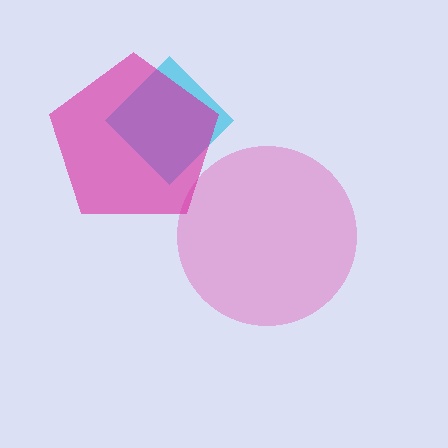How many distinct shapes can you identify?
There are 3 distinct shapes: a pink circle, a cyan diamond, a magenta pentagon.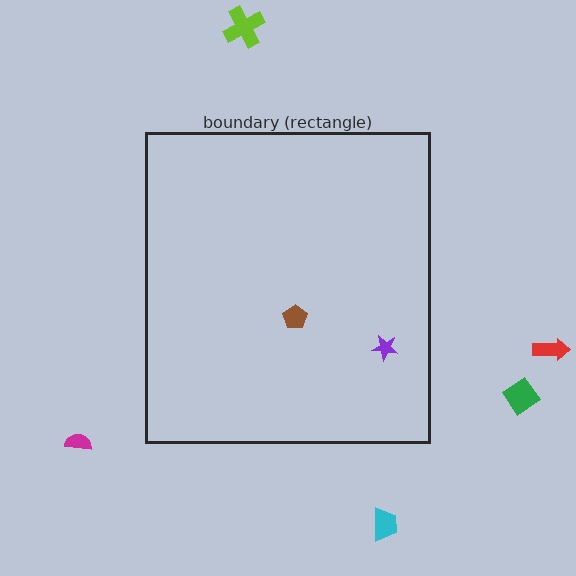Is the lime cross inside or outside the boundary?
Outside.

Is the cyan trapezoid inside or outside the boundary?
Outside.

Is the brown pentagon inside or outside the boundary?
Inside.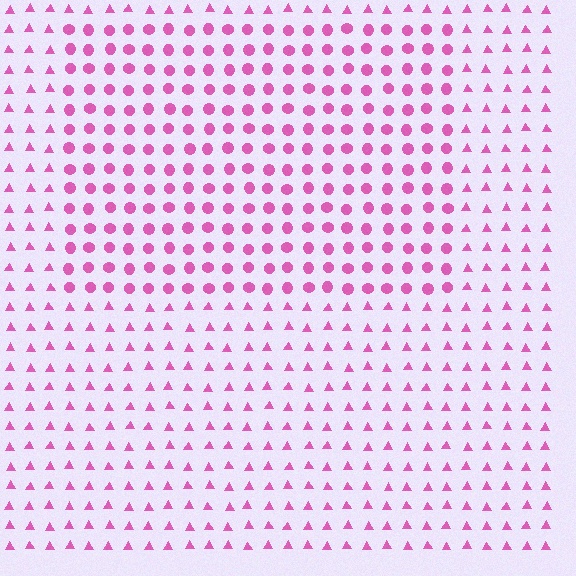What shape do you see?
I see a rectangle.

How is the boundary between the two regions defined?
The boundary is defined by a change in element shape: circles inside vs. triangles outside. All elements share the same color and spacing.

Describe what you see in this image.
The image is filled with small pink elements arranged in a uniform grid. A rectangle-shaped region contains circles, while the surrounding area contains triangles. The boundary is defined purely by the change in element shape.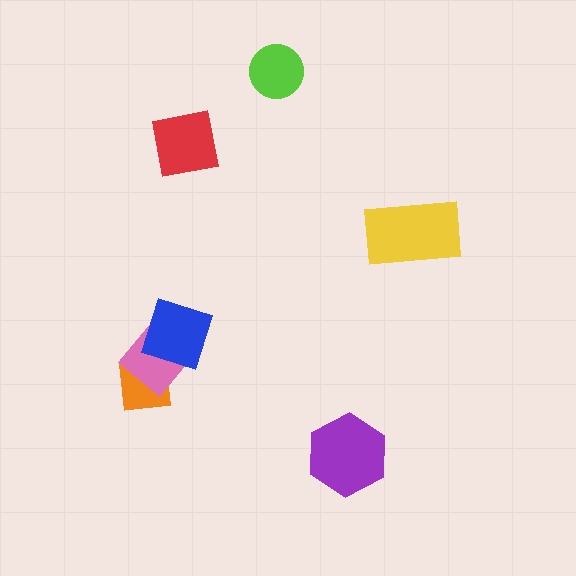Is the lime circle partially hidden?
No, no other shape covers it.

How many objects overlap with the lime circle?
0 objects overlap with the lime circle.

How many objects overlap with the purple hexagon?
0 objects overlap with the purple hexagon.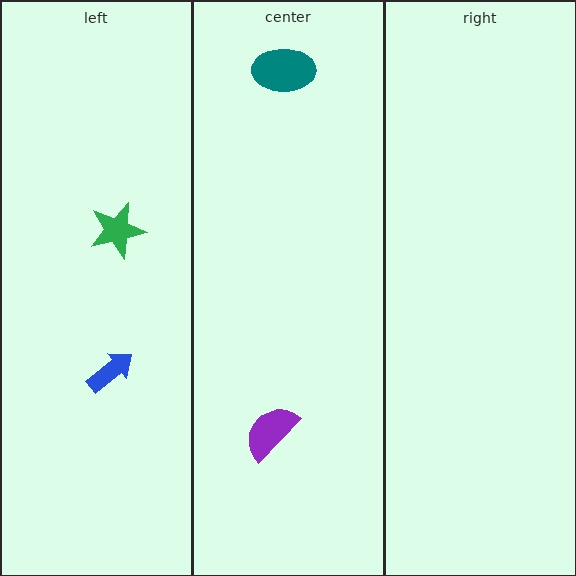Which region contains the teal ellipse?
The center region.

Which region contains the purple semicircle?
The center region.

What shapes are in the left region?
The blue arrow, the green star.